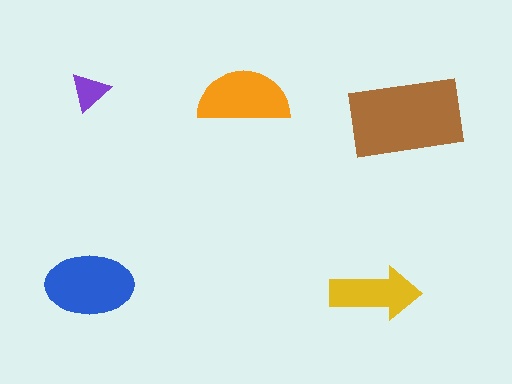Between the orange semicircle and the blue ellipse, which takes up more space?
The blue ellipse.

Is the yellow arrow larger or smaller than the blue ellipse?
Smaller.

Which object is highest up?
The purple triangle is topmost.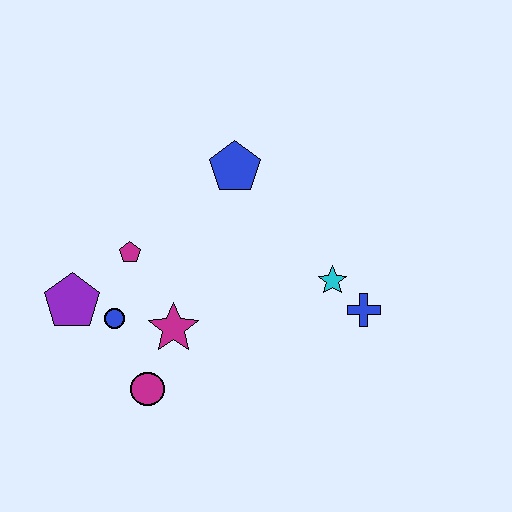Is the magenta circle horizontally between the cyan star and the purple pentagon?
Yes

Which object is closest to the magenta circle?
The magenta star is closest to the magenta circle.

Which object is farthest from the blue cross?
The purple pentagon is farthest from the blue cross.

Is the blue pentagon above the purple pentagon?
Yes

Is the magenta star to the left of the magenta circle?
No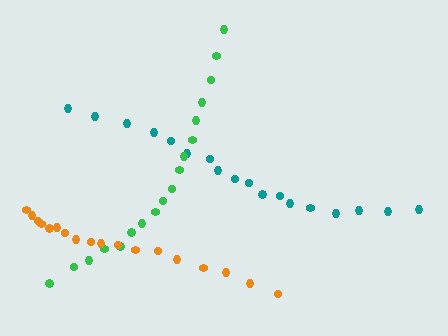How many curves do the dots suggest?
There are 3 distinct paths.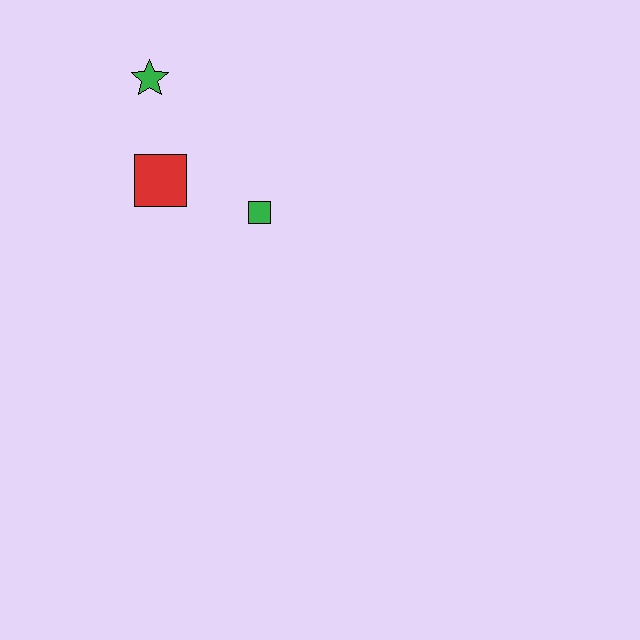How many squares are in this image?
There are 2 squares.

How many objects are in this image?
There are 3 objects.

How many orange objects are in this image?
There are no orange objects.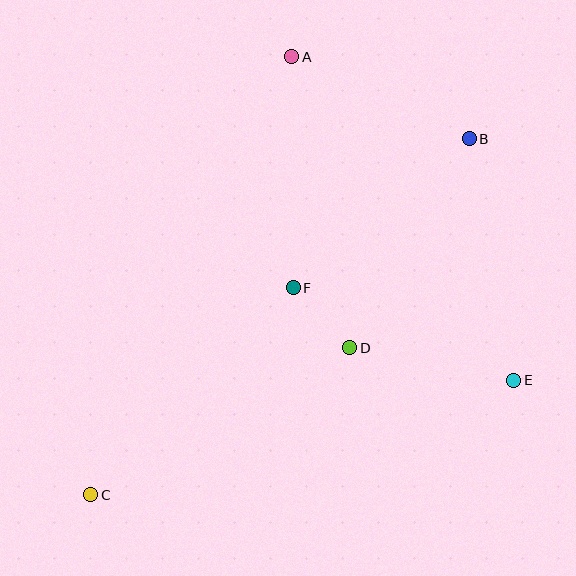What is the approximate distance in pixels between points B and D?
The distance between B and D is approximately 241 pixels.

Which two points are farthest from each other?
Points B and C are farthest from each other.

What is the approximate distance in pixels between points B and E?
The distance between B and E is approximately 246 pixels.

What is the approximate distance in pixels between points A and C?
The distance between A and C is approximately 482 pixels.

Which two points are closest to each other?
Points D and F are closest to each other.